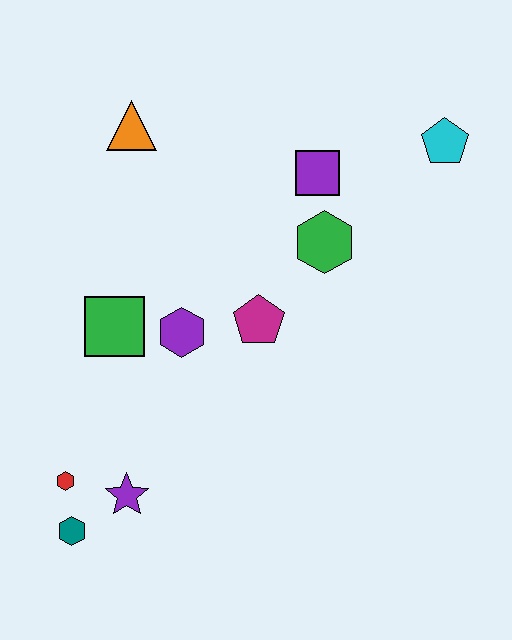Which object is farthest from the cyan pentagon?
The teal hexagon is farthest from the cyan pentagon.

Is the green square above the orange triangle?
No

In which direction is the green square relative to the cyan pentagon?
The green square is to the left of the cyan pentagon.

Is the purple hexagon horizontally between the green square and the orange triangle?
No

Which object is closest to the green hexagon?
The purple square is closest to the green hexagon.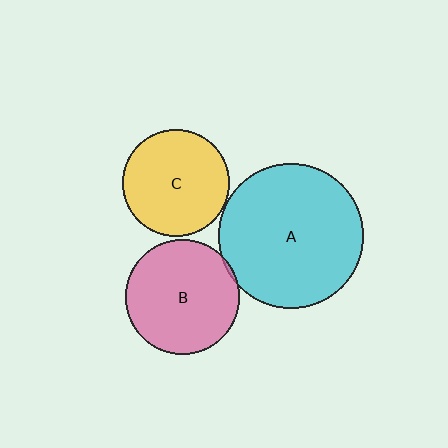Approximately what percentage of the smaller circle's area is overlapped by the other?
Approximately 5%.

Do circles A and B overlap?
Yes.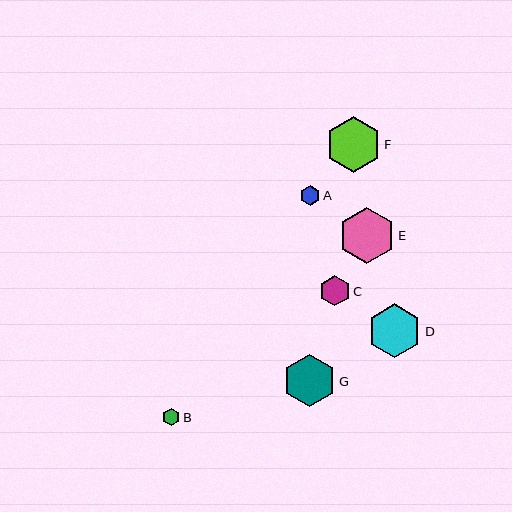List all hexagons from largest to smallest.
From largest to smallest: E, F, D, G, C, A, B.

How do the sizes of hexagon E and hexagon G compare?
Hexagon E and hexagon G are approximately the same size.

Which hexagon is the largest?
Hexagon E is the largest with a size of approximately 56 pixels.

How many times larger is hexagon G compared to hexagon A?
Hexagon G is approximately 2.7 times the size of hexagon A.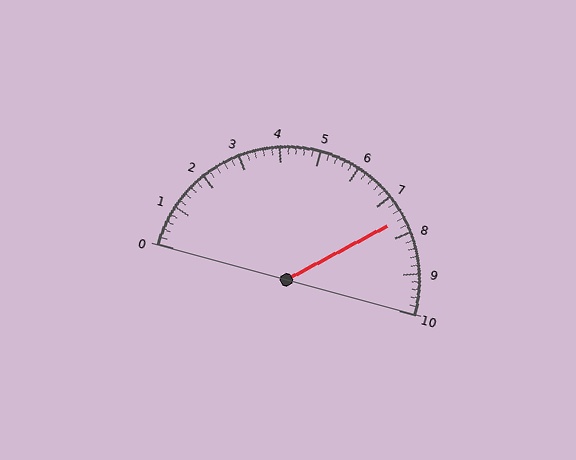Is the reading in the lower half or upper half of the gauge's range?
The reading is in the upper half of the range (0 to 10).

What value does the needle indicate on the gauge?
The needle indicates approximately 7.6.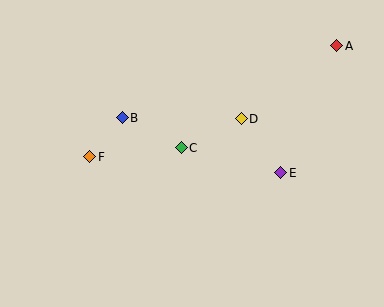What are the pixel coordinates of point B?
Point B is at (122, 118).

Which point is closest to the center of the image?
Point C at (181, 148) is closest to the center.